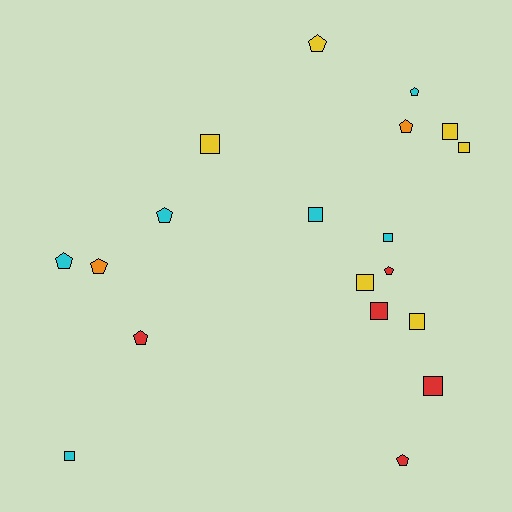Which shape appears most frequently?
Square, with 10 objects.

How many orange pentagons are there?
There are 2 orange pentagons.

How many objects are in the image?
There are 19 objects.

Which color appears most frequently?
Yellow, with 6 objects.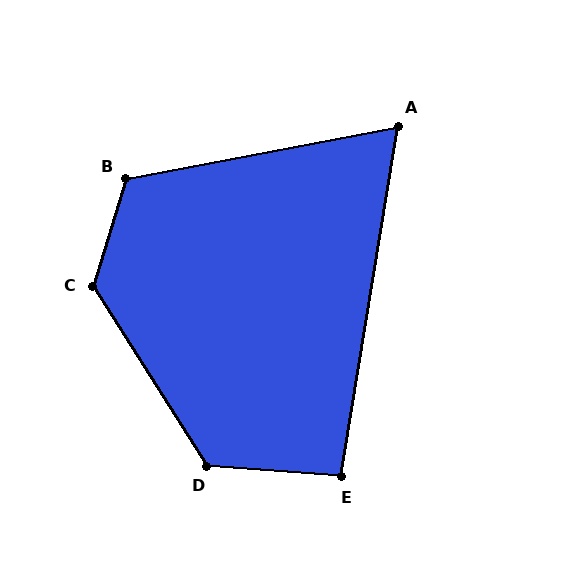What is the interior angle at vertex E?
Approximately 95 degrees (approximately right).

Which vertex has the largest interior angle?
C, at approximately 130 degrees.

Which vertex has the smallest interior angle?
A, at approximately 70 degrees.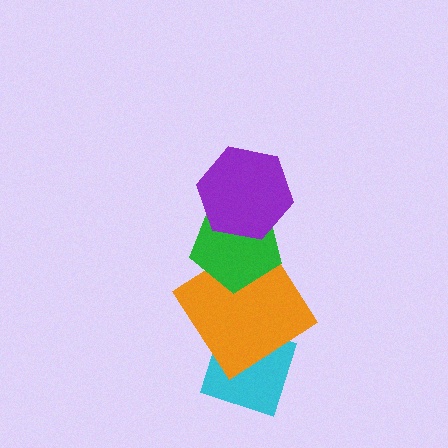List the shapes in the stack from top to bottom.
From top to bottom: the purple hexagon, the green pentagon, the orange diamond, the cyan diamond.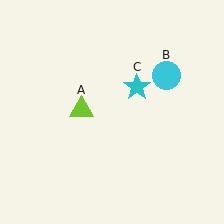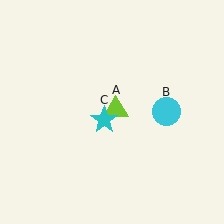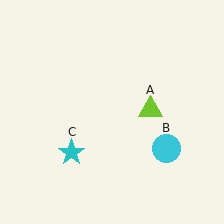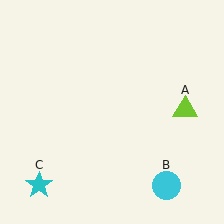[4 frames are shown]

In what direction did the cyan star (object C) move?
The cyan star (object C) moved down and to the left.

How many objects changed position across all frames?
3 objects changed position: lime triangle (object A), cyan circle (object B), cyan star (object C).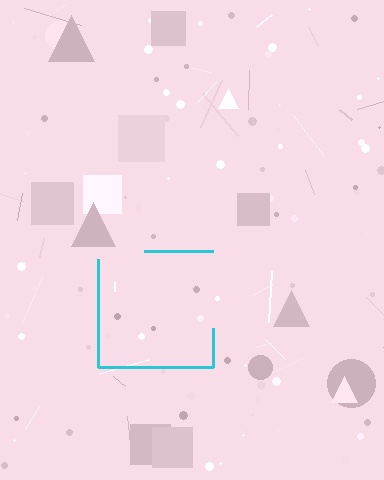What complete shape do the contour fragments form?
The contour fragments form a square.